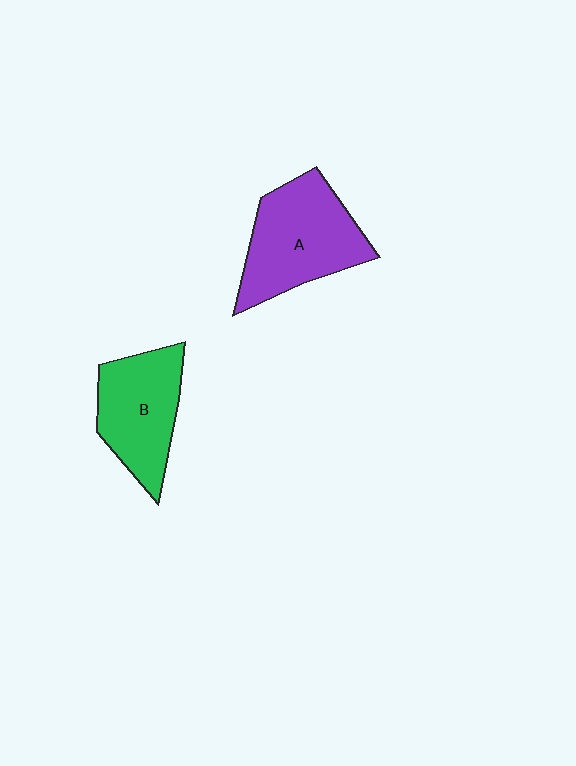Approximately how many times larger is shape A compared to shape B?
Approximately 1.2 times.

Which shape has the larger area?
Shape A (purple).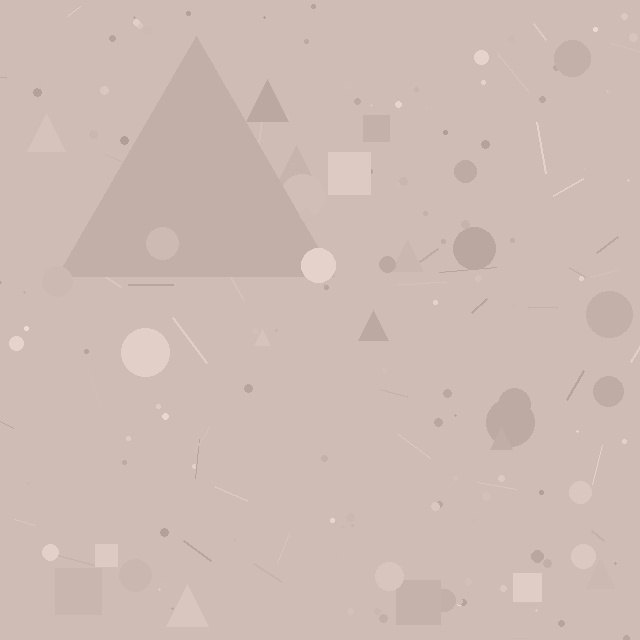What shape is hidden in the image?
A triangle is hidden in the image.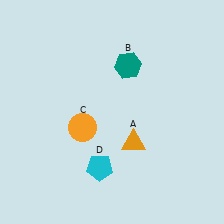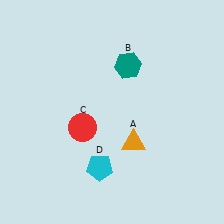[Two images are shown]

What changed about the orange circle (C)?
In Image 1, C is orange. In Image 2, it changed to red.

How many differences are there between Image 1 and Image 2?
There is 1 difference between the two images.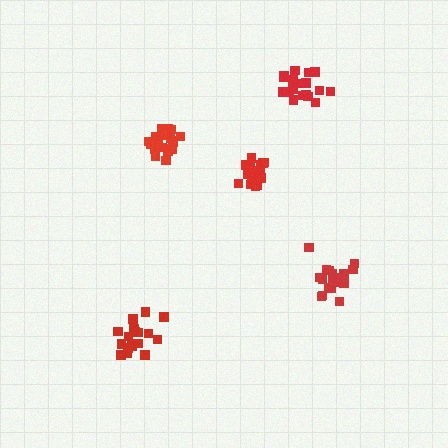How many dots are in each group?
Group 1: 18 dots, Group 2: 19 dots, Group 3: 20 dots, Group 4: 17 dots, Group 5: 21 dots (95 total).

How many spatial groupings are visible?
There are 5 spatial groupings.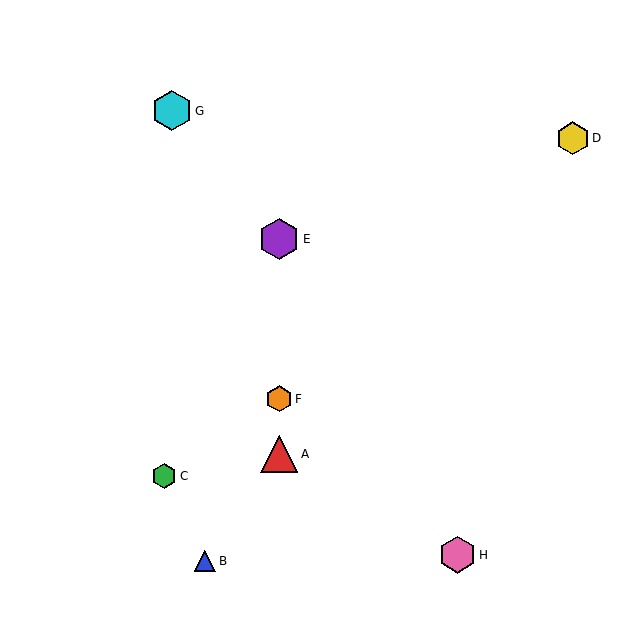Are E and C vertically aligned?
No, E is at x≈279 and C is at x≈164.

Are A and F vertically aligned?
Yes, both are at x≈279.